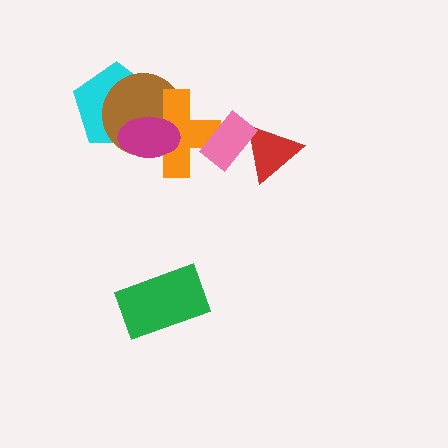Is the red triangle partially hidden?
Yes, it is partially covered by another shape.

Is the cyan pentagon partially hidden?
Yes, it is partially covered by another shape.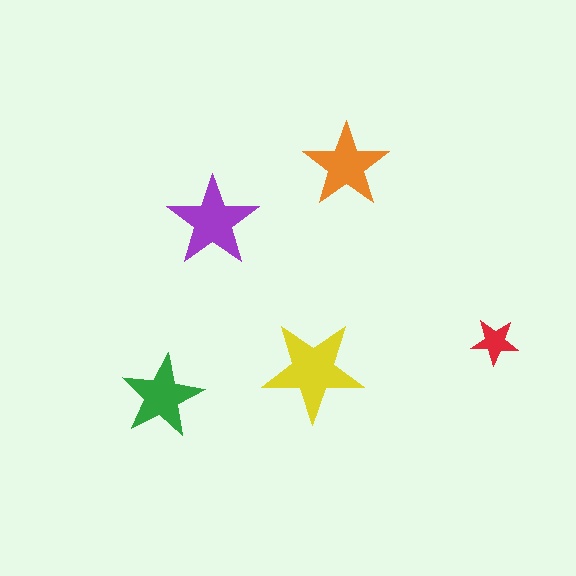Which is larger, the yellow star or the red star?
The yellow one.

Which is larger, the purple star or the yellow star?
The yellow one.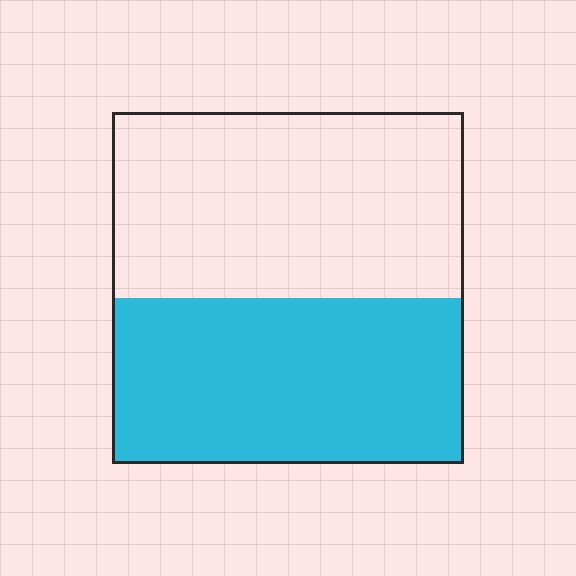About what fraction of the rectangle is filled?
About one half (1/2).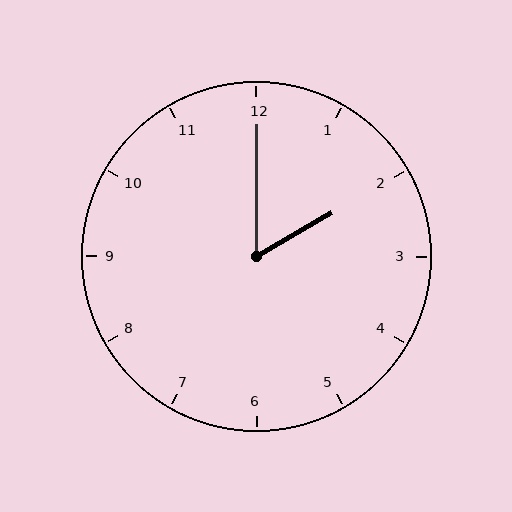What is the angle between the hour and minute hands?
Approximately 60 degrees.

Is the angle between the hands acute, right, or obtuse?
It is acute.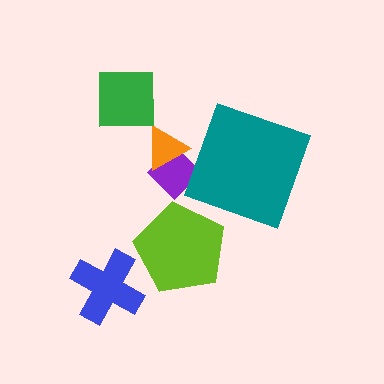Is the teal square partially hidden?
No, no other shape covers it.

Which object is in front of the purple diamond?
The orange triangle is in front of the purple diamond.